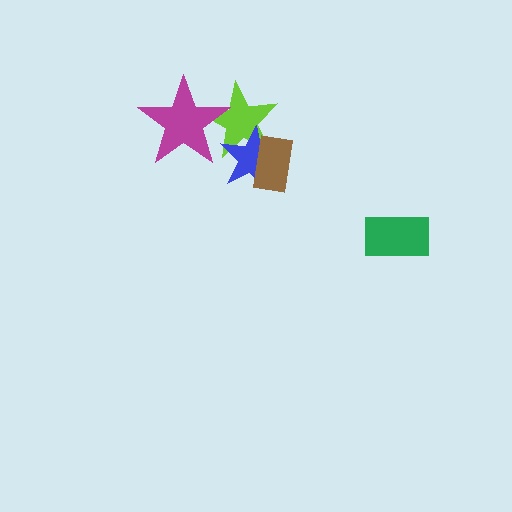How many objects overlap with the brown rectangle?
2 objects overlap with the brown rectangle.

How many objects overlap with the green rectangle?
0 objects overlap with the green rectangle.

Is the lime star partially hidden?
Yes, it is partially covered by another shape.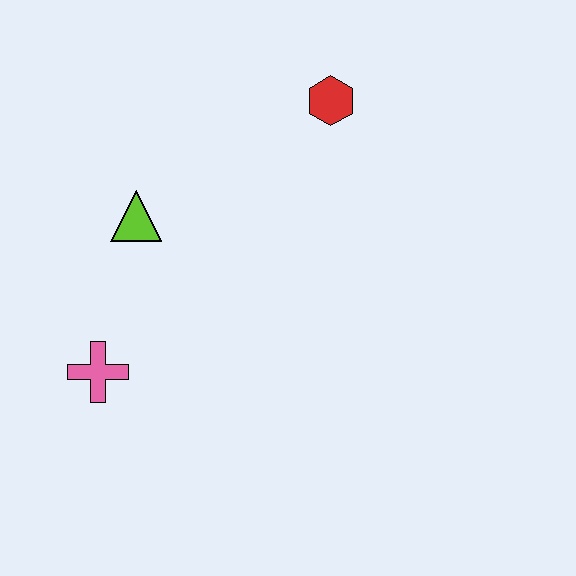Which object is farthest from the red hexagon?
The pink cross is farthest from the red hexagon.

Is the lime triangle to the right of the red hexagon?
No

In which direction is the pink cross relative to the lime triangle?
The pink cross is below the lime triangle.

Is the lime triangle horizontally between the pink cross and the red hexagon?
Yes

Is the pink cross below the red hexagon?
Yes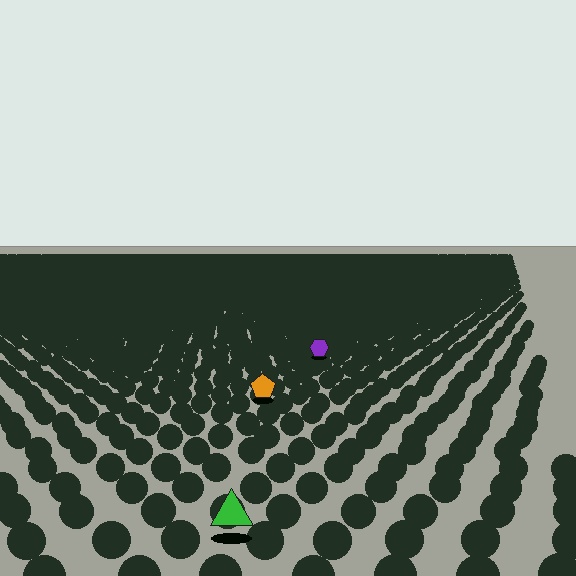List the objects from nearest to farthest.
From nearest to farthest: the green triangle, the orange pentagon, the purple hexagon.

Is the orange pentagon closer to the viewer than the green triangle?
No. The green triangle is closer — you can tell from the texture gradient: the ground texture is coarser near it.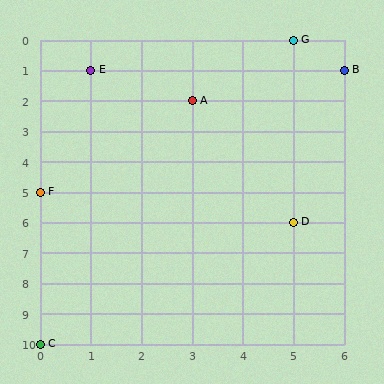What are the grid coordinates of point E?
Point E is at grid coordinates (1, 1).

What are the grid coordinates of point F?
Point F is at grid coordinates (0, 5).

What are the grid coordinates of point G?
Point G is at grid coordinates (5, 0).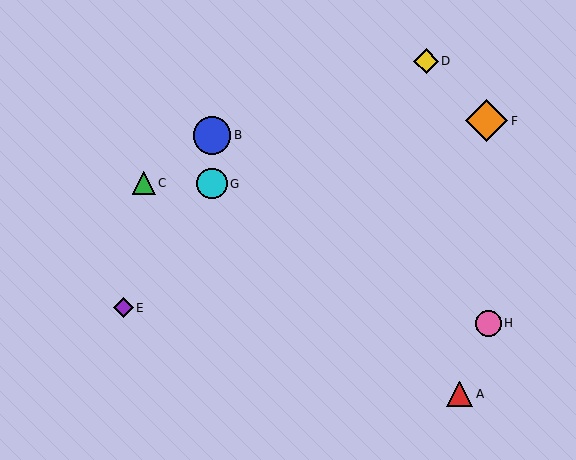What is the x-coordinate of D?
Object D is at x≈426.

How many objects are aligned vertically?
2 objects (B, G) are aligned vertically.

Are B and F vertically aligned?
No, B is at x≈212 and F is at x≈487.